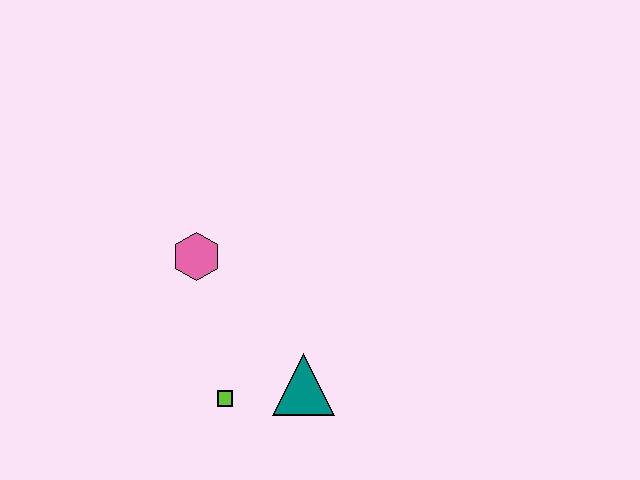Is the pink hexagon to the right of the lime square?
No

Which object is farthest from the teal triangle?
The pink hexagon is farthest from the teal triangle.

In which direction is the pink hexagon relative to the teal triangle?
The pink hexagon is above the teal triangle.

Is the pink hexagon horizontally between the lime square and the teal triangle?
No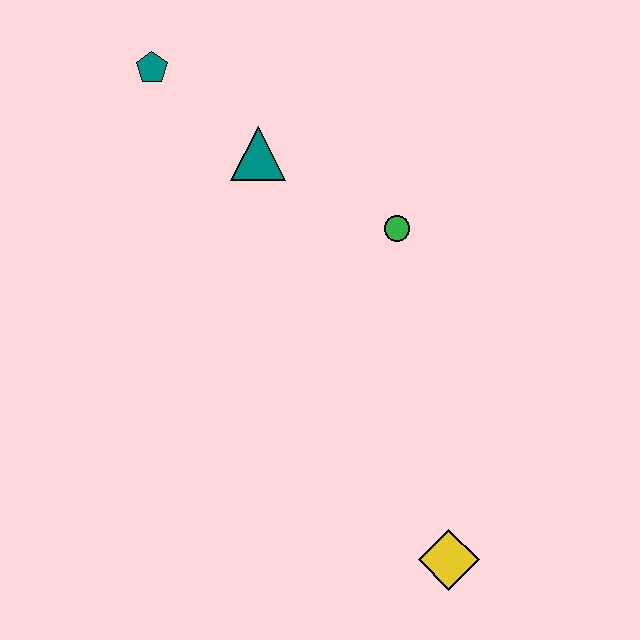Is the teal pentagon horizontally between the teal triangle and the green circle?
No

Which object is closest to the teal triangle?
The teal pentagon is closest to the teal triangle.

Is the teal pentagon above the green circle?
Yes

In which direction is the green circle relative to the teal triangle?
The green circle is to the right of the teal triangle.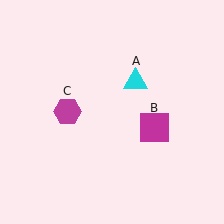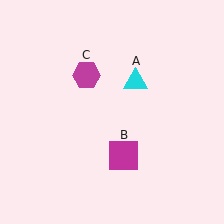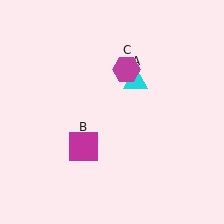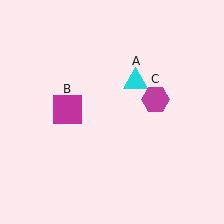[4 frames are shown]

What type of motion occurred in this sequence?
The magenta square (object B), magenta hexagon (object C) rotated clockwise around the center of the scene.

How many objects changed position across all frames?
2 objects changed position: magenta square (object B), magenta hexagon (object C).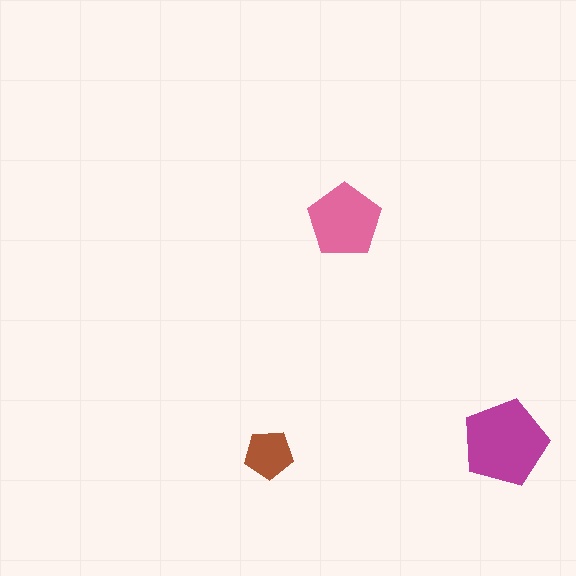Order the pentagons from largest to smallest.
the magenta one, the pink one, the brown one.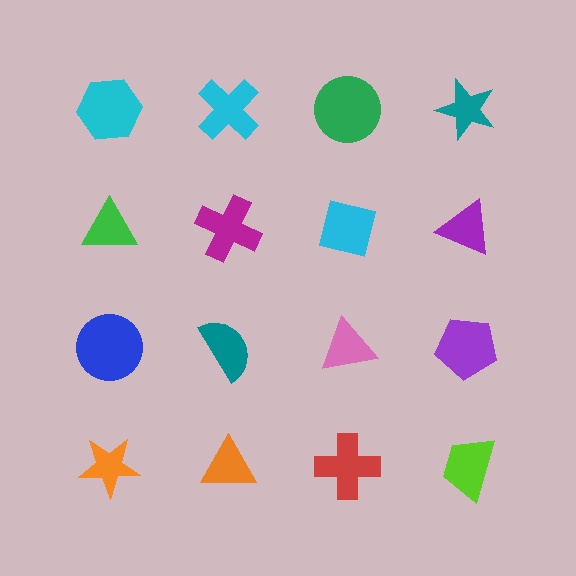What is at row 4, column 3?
A red cross.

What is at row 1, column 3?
A green circle.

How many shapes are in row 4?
4 shapes.